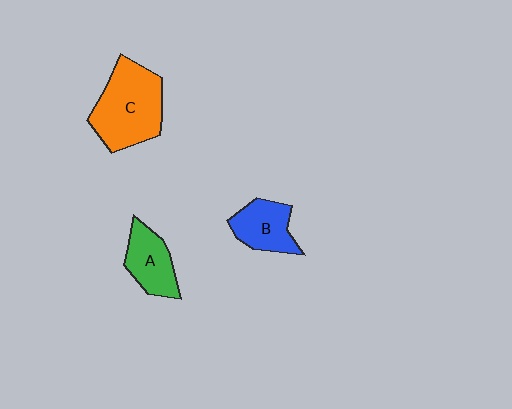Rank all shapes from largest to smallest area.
From largest to smallest: C (orange), A (green), B (blue).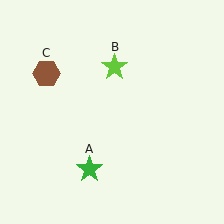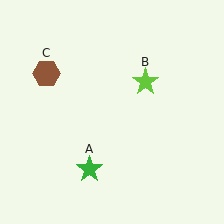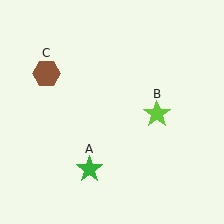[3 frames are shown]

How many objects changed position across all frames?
1 object changed position: lime star (object B).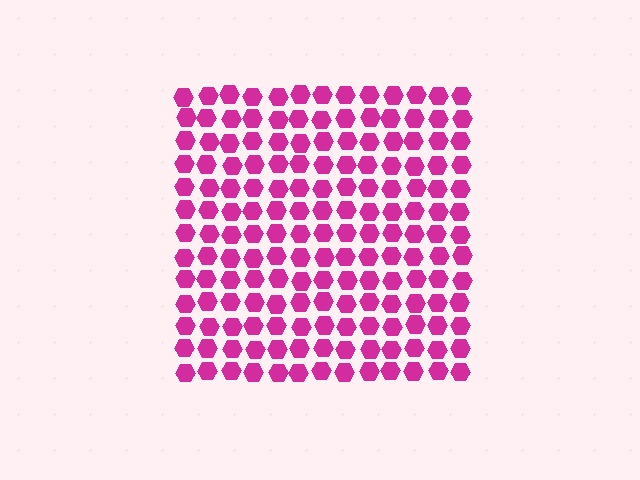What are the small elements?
The small elements are hexagons.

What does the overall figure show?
The overall figure shows a square.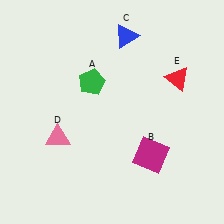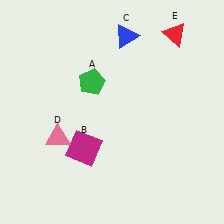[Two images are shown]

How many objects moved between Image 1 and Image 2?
2 objects moved between the two images.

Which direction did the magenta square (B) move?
The magenta square (B) moved left.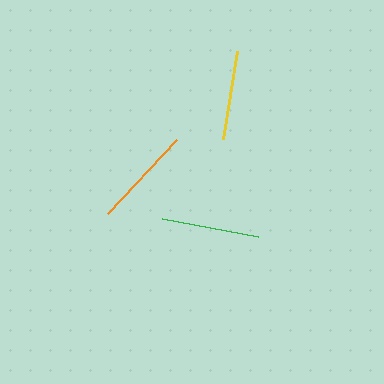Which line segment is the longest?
The orange line is the longest at approximately 102 pixels.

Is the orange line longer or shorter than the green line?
The orange line is longer than the green line.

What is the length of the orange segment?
The orange segment is approximately 102 pixels long.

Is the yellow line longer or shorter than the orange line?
The orange line is longer than the yellow line.